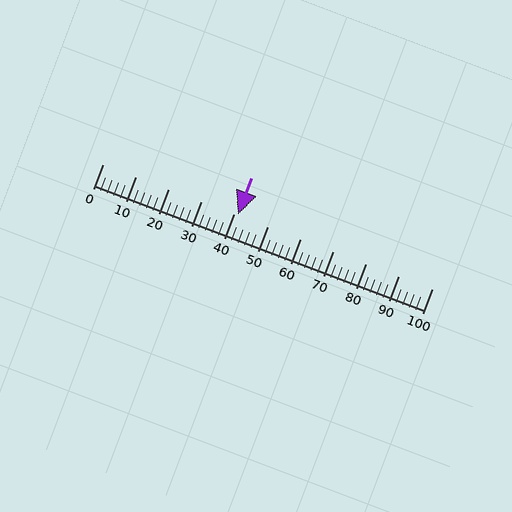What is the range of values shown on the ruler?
The ruler shows values from 0 to 100.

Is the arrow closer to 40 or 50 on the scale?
The arrow is closer to 40.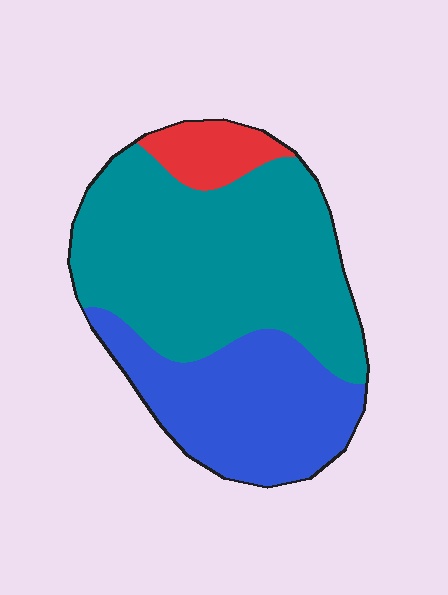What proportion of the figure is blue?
Blue takes up about one third (1/3) of the figure.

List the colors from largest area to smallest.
From largest to smallest: teal, blue, red.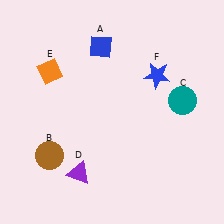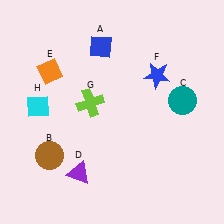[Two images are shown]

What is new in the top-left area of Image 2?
A lime cross (G) was added in the top-left area of Image 2.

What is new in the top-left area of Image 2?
A cyan diamond (H) was added in the top-left area of Image 2.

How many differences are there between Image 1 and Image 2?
There are 2 differences between the two images.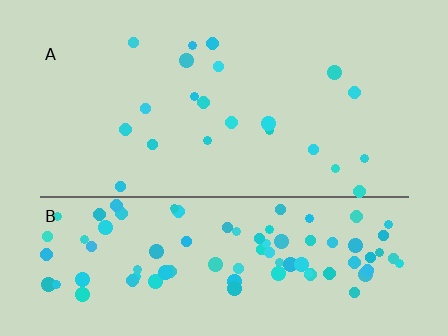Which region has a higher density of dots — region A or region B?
B (the bottom).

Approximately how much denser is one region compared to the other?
Approximately 4.5× — region B over region A.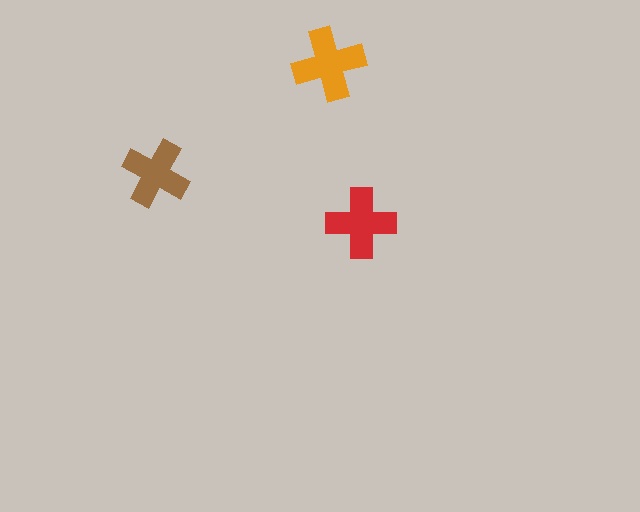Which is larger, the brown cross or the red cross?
The red one.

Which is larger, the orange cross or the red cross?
The orange one.